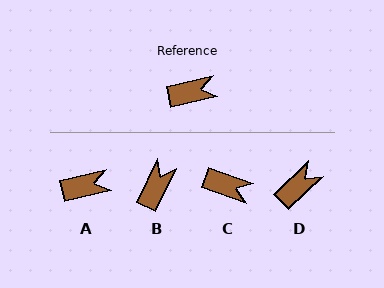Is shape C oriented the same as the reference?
No, it is off by about 33 degrees.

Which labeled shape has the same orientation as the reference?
A.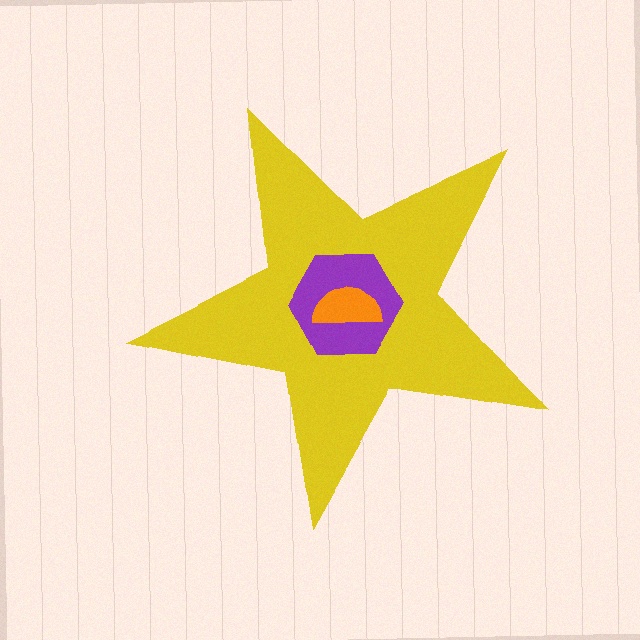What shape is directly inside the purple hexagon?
The orange semicircle.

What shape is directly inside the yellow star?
The purple hexagon.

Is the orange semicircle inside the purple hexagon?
Yes.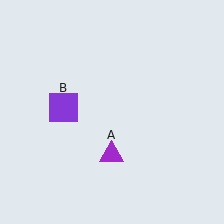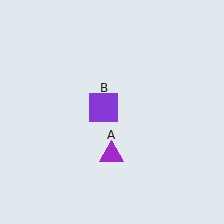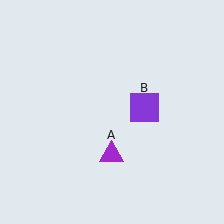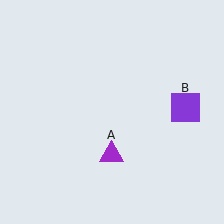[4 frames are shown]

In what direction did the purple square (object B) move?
The purple square (object B) moved right.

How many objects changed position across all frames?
1 object changed position: purple square (object B).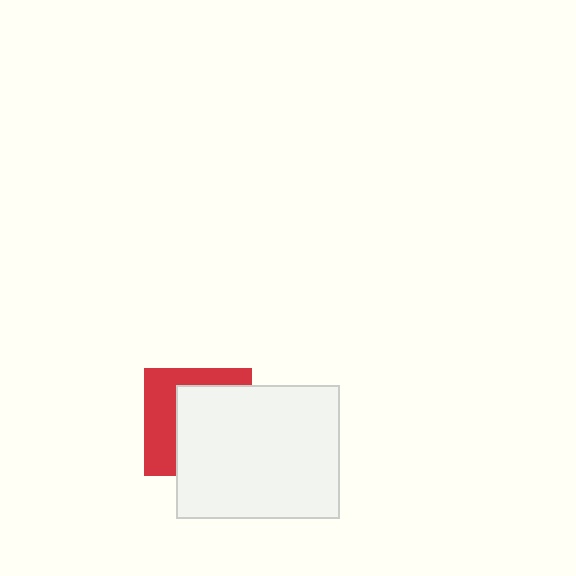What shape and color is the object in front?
The object in front is a white rectangle.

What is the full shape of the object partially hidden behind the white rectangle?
The partially hidden object is a red square.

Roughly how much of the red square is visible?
A small part of it is visible (roughly 41%).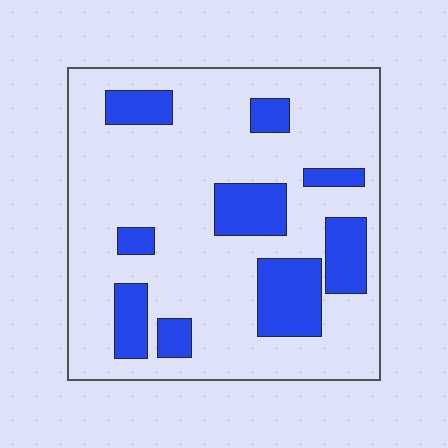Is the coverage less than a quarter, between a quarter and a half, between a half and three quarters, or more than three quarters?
Less than a quarter.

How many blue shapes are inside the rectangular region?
9.